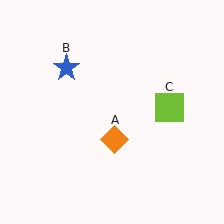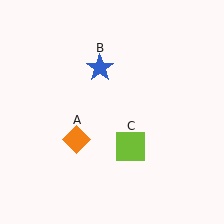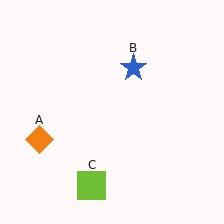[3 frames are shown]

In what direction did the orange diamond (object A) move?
The orange diamond (object A) moved left.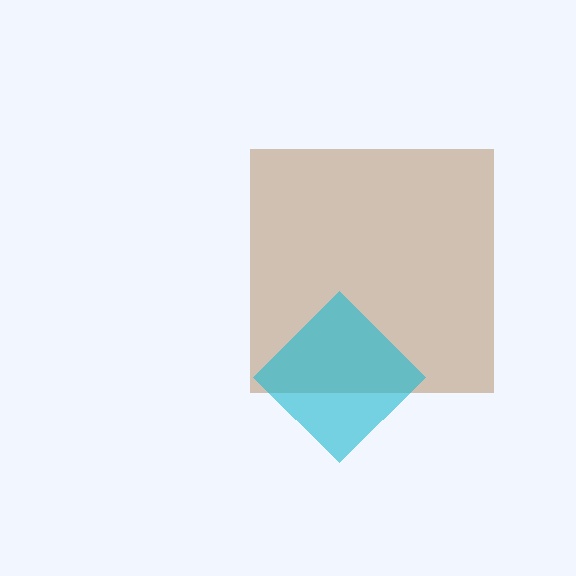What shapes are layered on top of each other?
The layered shapes are: a brown square, a cyan diamond.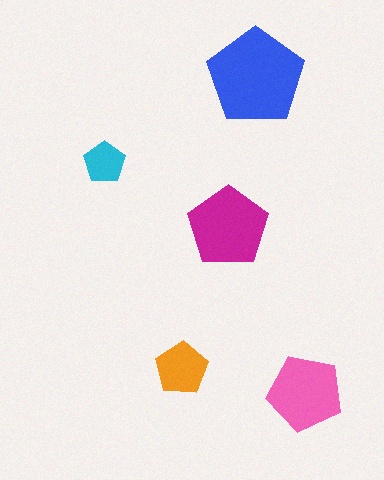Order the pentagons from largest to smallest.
the blue one, the magenta one, the pink one, the orange one, the cyan one.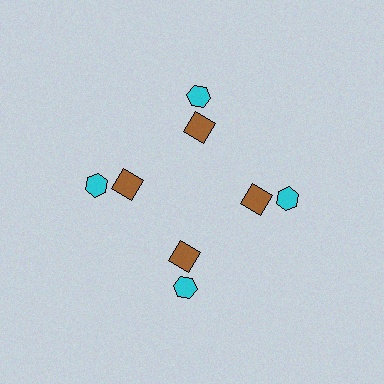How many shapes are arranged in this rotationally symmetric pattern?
There are 8 shapes, arranged in 4 groups of 2.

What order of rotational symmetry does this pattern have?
This pattern has 4-fold rotational symmetry.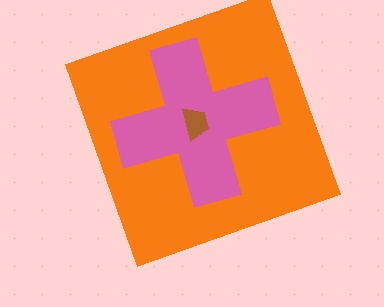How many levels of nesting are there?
3.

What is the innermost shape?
The brown trapezoid.